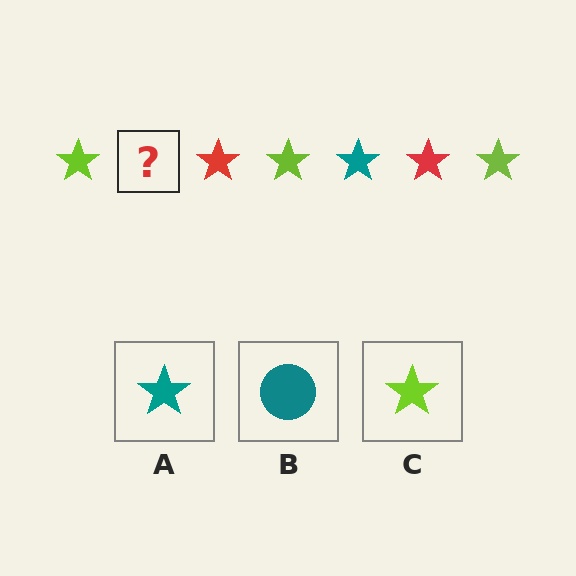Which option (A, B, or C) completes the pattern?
A.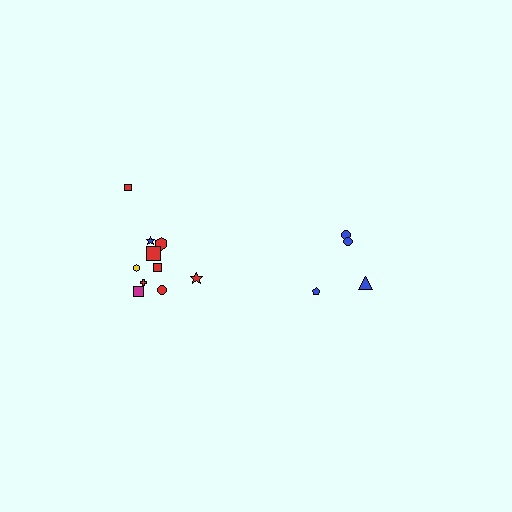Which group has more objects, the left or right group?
The left group.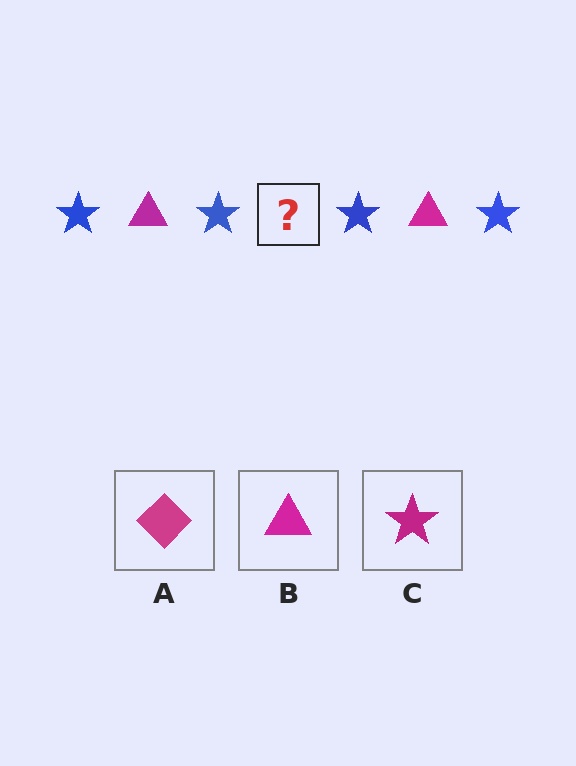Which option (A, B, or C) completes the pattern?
B.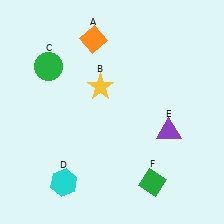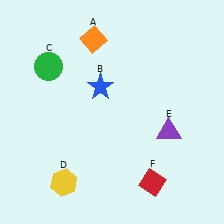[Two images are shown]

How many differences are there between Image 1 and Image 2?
There are 3 differences between the two images.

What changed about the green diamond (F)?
In Image 1, F is green. In Image 2, it changed to red.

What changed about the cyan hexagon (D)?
In Image 1, D is cyan. In Image 2, it changed to yellow.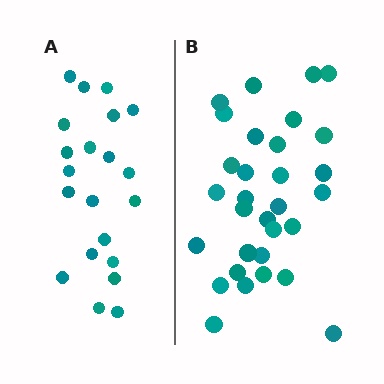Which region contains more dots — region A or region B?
Region B (the right region) has more dots.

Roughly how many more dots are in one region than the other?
Region B has roughly 10 or so more dots than region A.